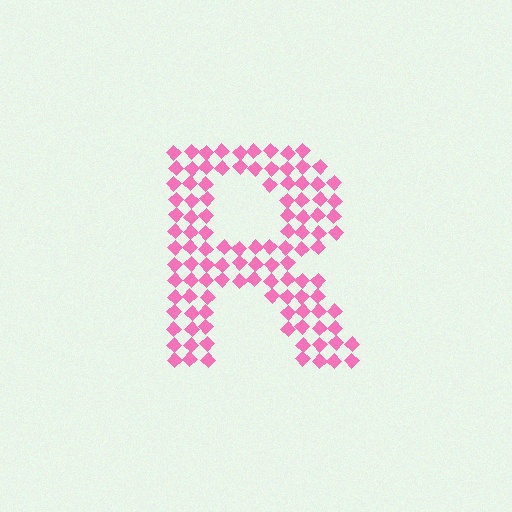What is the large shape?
The large shape is the letter R.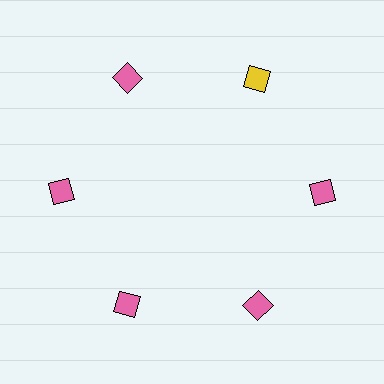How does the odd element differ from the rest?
It has a different color: yellow instead of pink.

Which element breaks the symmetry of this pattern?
The yellow diamond at roughly the 1 o'clock position breaks the symmetry. All other shapes are pink diamonds.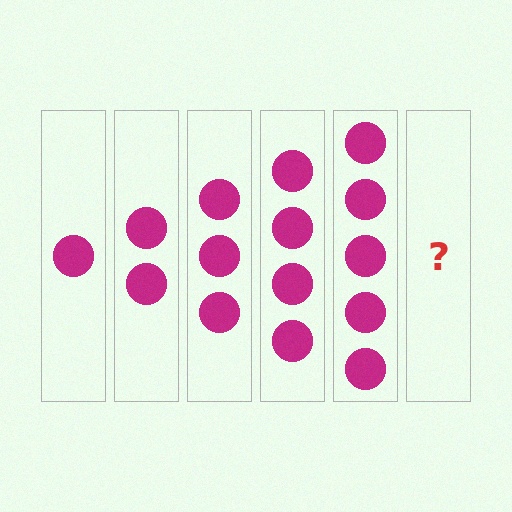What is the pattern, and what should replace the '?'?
The pattern is that each step adds one more circle. The '?' should be 6 circles.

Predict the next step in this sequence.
The next step is 6 circles.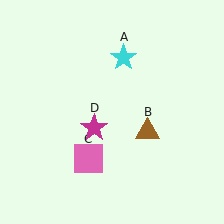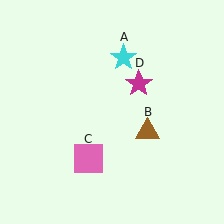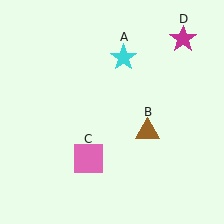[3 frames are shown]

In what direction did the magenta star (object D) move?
The magenta star (object D) moved up and to the right.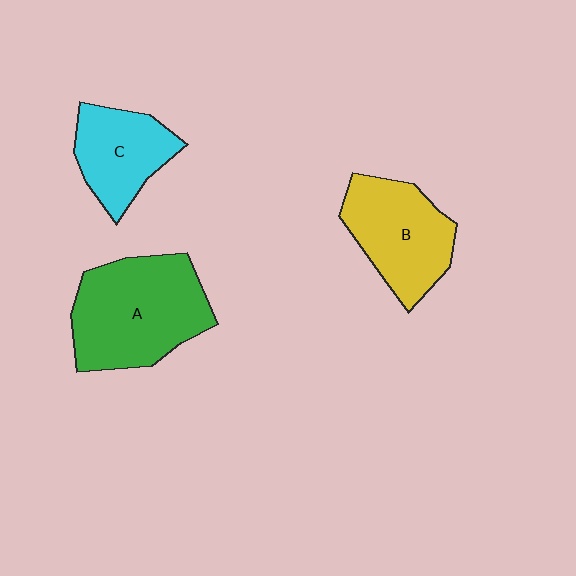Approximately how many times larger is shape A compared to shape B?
Approximately 1.3 times.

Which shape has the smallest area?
Shape C (cyan).